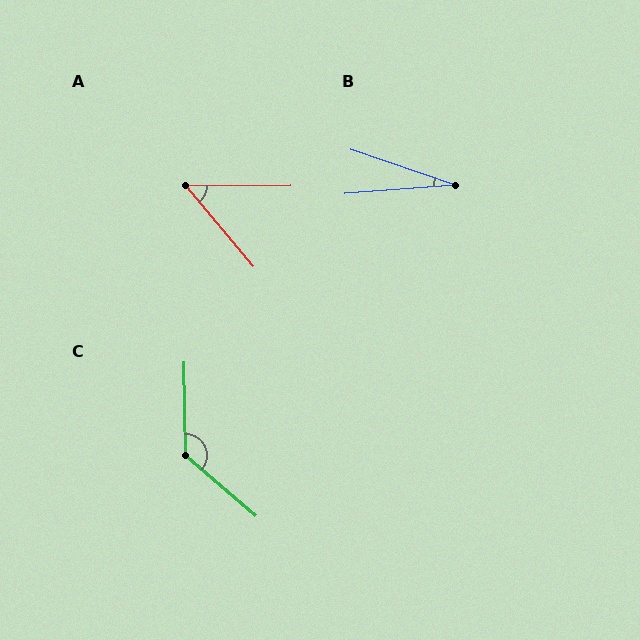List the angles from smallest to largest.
B (23°), A (50°), C (131°).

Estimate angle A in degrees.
Approximately 50 degrees.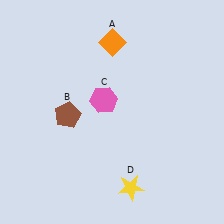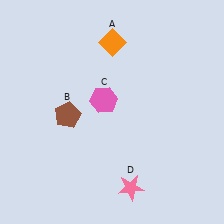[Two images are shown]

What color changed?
The star (D) changed from yellow in Image 1 to pink in Image 2.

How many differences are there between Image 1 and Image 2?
There is 1 difference between the two images.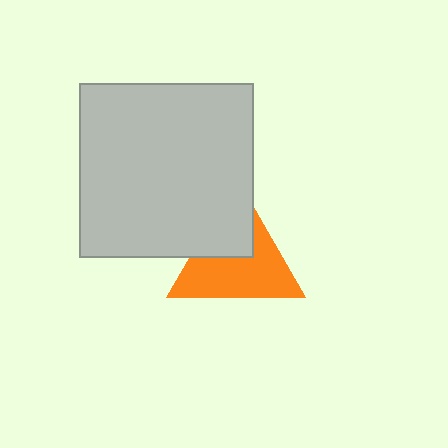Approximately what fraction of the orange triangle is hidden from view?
Roughly 36% of the orange triangle is hidden behind the light gray square.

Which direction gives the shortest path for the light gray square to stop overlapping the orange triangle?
Moving toward the upper-left gives the shortest separation.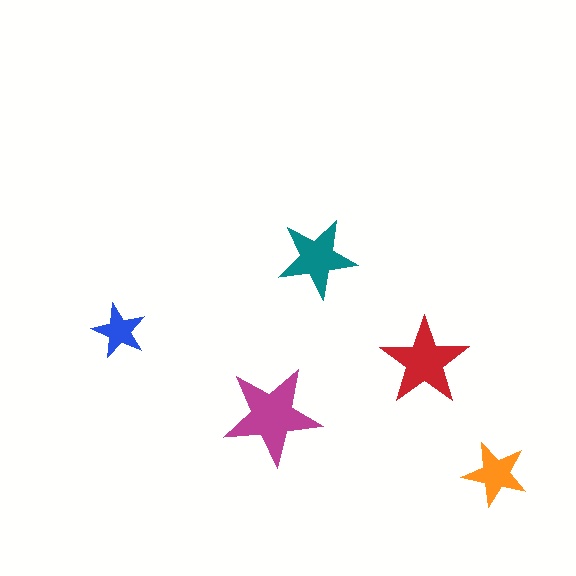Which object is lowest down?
The orange star is bottommost.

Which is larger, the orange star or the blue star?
The orange one.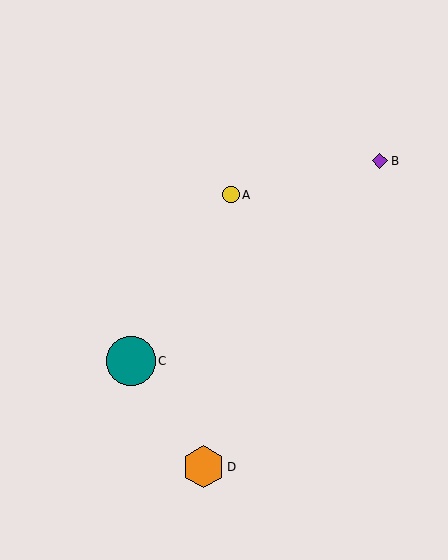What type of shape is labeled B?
Shape B is a purple diamond.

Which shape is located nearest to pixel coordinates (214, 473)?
The orange hexagon (labeled D) at (203, 467) is nearest to that location.